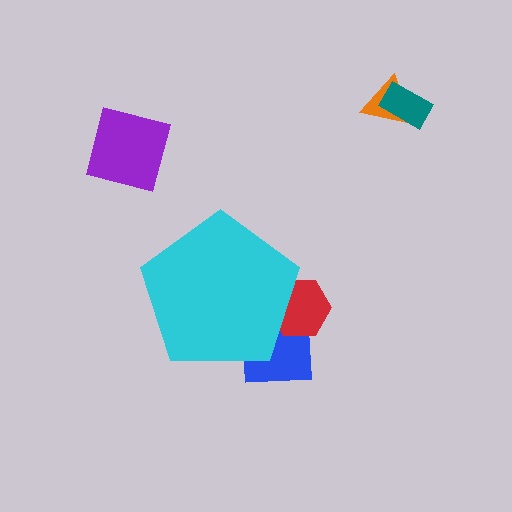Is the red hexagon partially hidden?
Yes, the red hexagon is partially hidden behind the cyan pentagon.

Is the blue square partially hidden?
Yes, the blue square is partially hidden behind the cyan pentagon.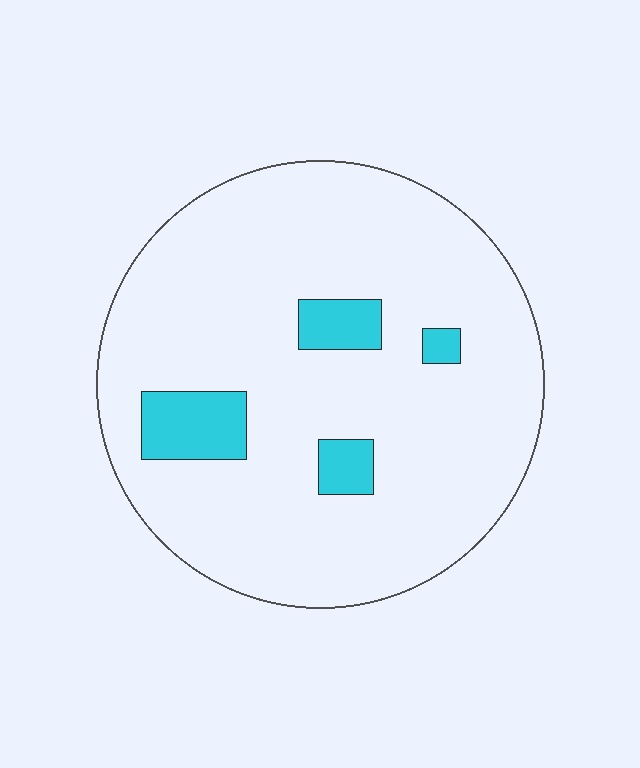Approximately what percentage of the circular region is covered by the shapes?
Approximately 10%.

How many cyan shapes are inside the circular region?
4.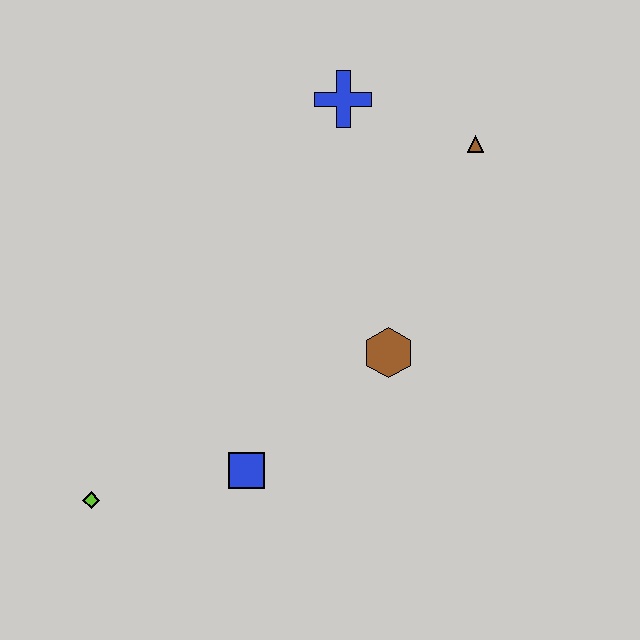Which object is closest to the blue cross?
The brown triangle is closest to the blue cross.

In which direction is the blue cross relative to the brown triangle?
The blue cross is to the left of the brown triangle.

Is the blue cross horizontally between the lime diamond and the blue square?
No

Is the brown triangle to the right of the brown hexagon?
Yes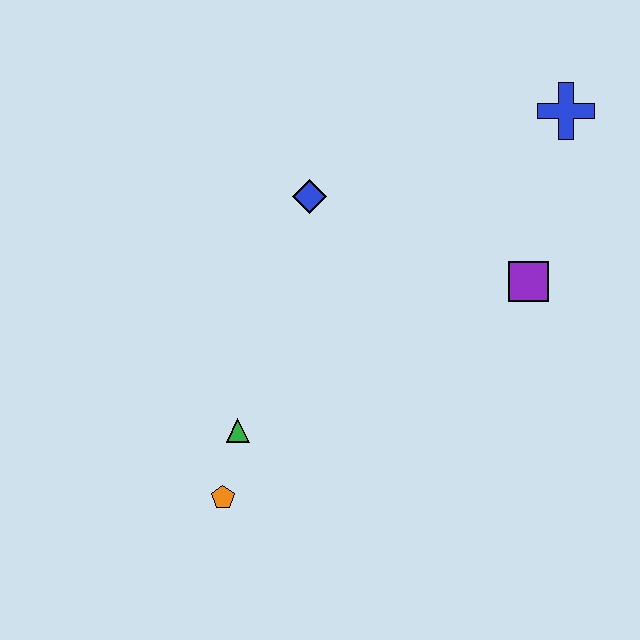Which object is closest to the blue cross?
The purple square is closest to the blue cross.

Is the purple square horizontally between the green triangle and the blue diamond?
No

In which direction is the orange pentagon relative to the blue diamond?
The orange pentagon is below the blue diamond.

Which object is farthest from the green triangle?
The blue cross is farthest from the green triangle.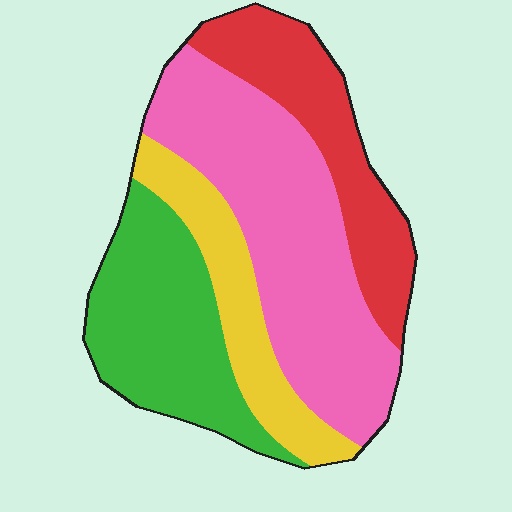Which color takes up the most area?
Pink, at roughly 40%.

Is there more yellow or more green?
Green.